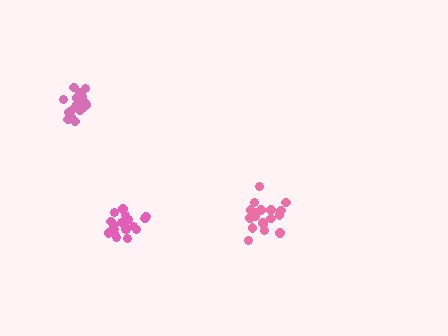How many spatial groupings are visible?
There are 3 spatial groupings.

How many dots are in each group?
Group 1: 21 dots, Group 2: 20 dots, Group 3: 19 dots (60 total).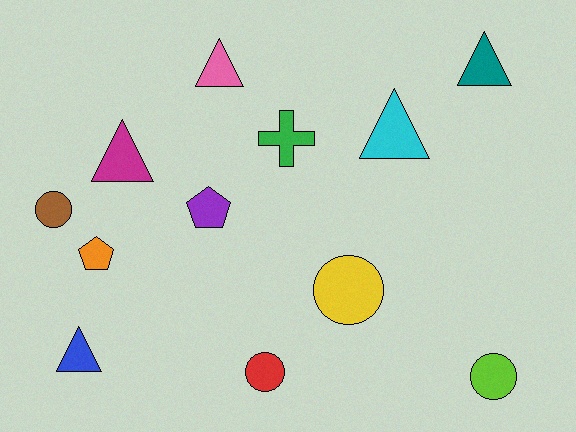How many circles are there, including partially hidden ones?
There are 4 circles.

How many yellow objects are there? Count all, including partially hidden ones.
There is 1 yellow object.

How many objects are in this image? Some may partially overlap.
There are 12 objects.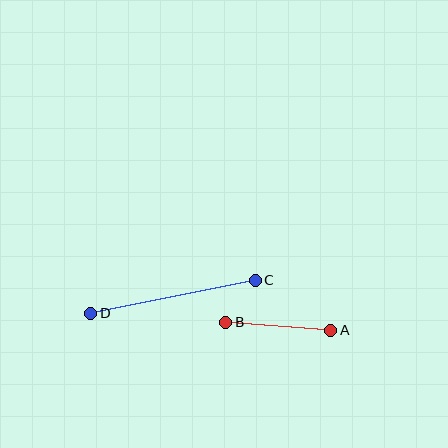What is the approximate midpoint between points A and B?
The midpoint is at approximately (278, 326) pixels.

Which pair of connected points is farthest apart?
Points C and D are farthest apart.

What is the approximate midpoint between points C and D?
The midpoint is at approximately (173, 297) pixels.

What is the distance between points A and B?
The distance is approximately 106 pixels.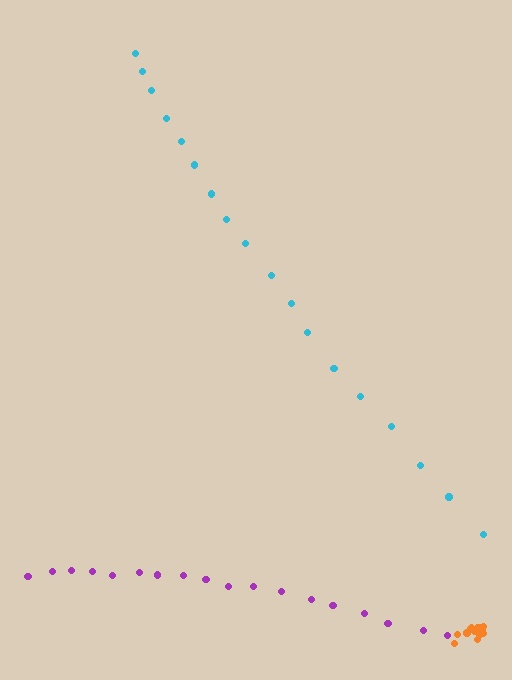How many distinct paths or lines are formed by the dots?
There are 3 distinct paths.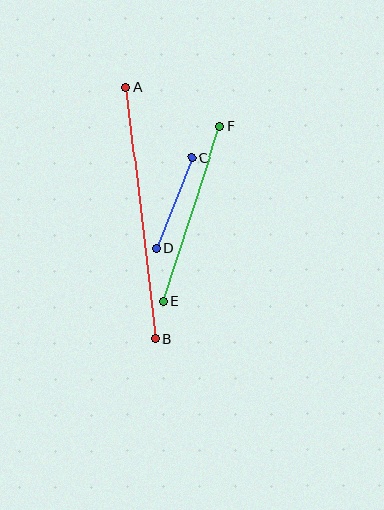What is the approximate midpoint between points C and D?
The midpoint is at approximately (174, 203) pixels.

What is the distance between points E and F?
The distance is approximately 184 pixels.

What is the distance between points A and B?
The distance is approximately 253 pixels.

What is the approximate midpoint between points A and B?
The midpoint is at approximately (141, 213) pixels.